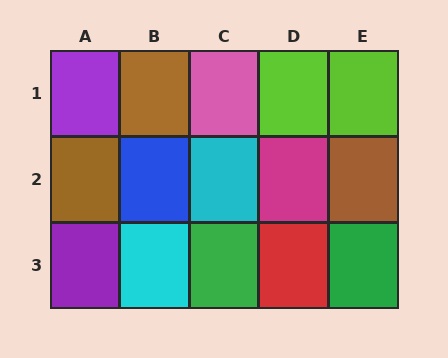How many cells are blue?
1 cell is blue.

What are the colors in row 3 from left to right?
Purple, cyan, green, red, green.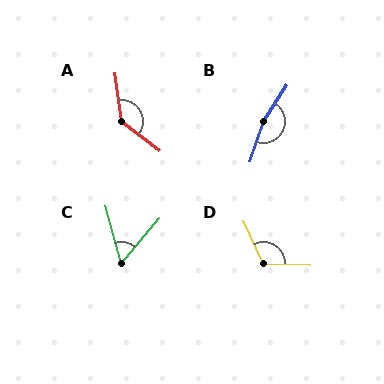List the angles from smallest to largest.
C (55°), D (117°), A (135°), B (166°).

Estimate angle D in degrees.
Approximately 117 degrees.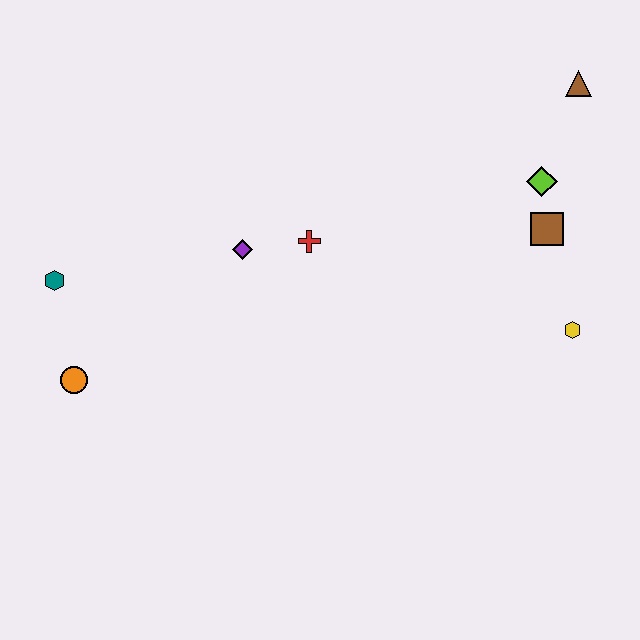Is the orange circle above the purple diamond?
No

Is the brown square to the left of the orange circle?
No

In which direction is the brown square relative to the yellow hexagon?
The brown square is above the yellow hexagon.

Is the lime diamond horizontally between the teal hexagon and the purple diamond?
No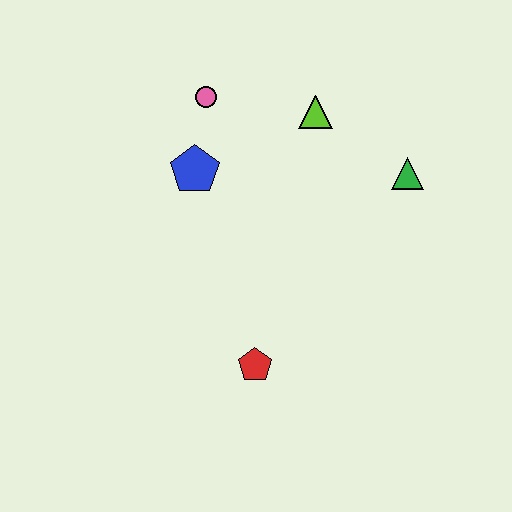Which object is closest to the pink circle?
The blue pentagon is closest to the pink circle.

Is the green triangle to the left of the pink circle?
No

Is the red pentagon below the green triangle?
Yes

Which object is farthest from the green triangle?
The red pentagon is farthest from the green triangle.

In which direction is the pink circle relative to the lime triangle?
The pink circle is to the left of the lime triangle.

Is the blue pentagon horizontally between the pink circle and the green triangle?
No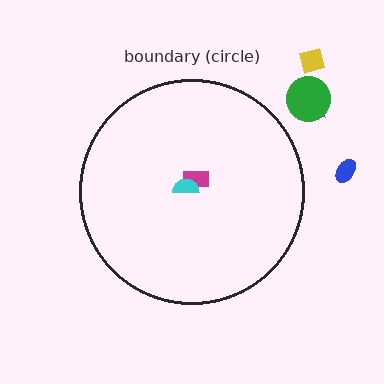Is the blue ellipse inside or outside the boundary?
Outside.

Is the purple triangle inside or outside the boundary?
Outside.